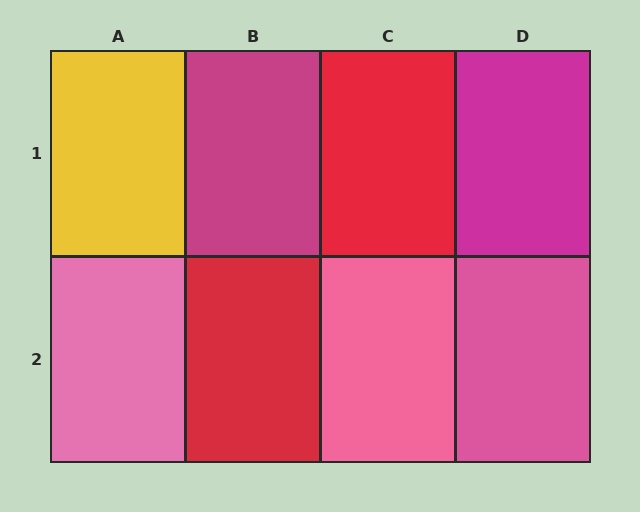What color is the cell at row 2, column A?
Pink.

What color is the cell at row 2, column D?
Pink.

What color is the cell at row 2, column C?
Pink.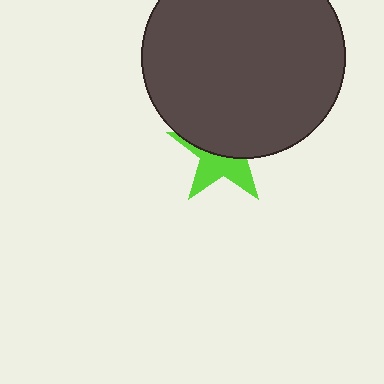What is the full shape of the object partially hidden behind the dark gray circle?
The partially hidden object is a lime star.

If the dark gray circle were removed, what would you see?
You would see the complete lime star.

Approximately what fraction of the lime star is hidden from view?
Roughly 56% of the lime star is hidden behind the dark gray circle.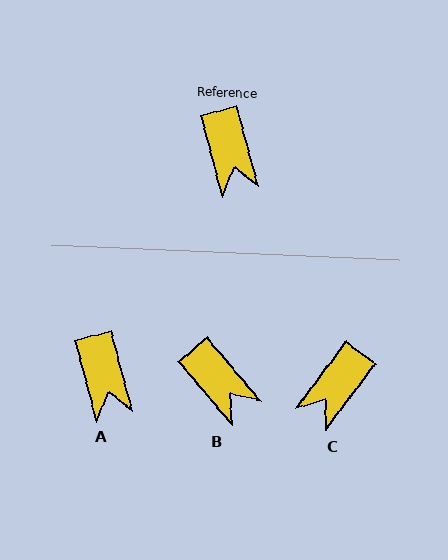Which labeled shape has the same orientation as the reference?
A.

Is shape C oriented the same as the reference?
No, it is off by about 52 degrees.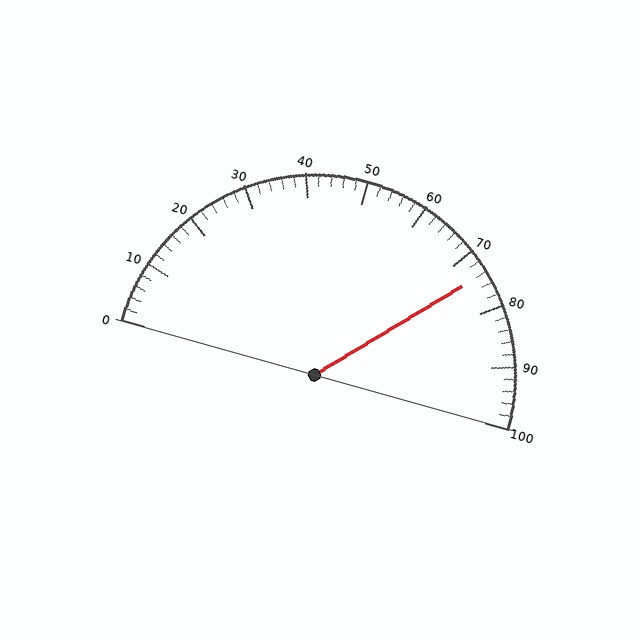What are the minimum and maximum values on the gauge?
The gauge ranges from 0 to 100.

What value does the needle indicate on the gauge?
The needle indicates approximately 74.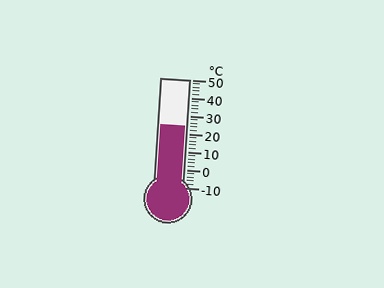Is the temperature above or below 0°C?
The temperature is above 0°C.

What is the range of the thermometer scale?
The thermometer scale ranges from -10°C to 50°C.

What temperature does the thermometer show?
The thermometer shows approximately 24°C.